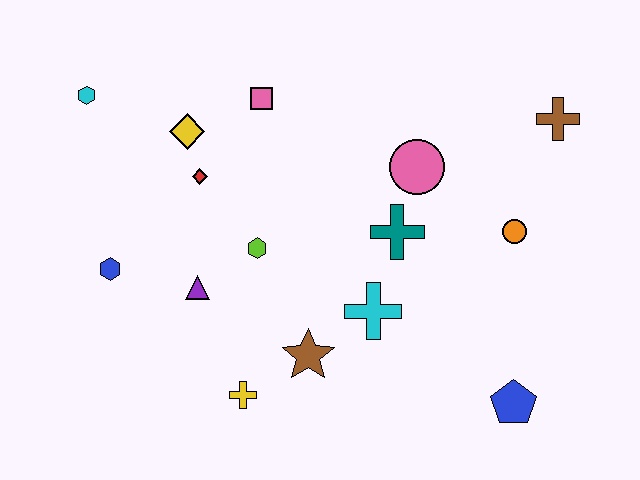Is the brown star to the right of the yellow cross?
Yes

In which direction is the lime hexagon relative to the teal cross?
The lime hexagon is to the left of the teal cross.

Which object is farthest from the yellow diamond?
The blue pentagon is farthest from the yellow diamond.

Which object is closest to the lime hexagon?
The purple triangle is closest to the lime hexagon.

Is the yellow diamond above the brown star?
Yes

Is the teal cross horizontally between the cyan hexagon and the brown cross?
Yes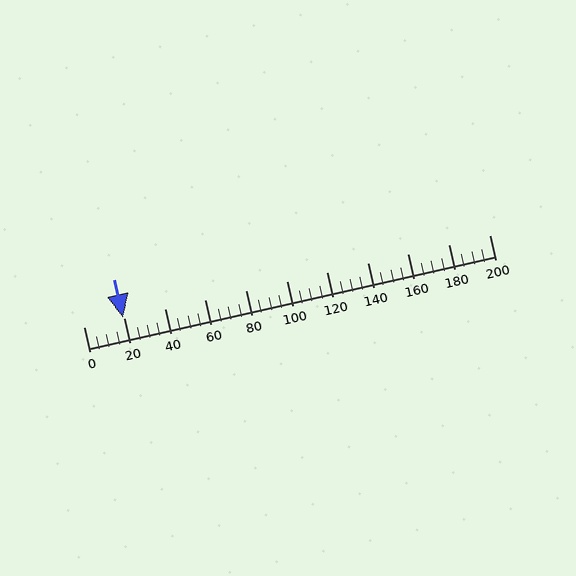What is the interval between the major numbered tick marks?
The major tick marks are spaced 20 units apart.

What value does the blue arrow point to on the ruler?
The blue arrow points to approximately 19.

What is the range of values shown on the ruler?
The ruler shows values from 0 to 200.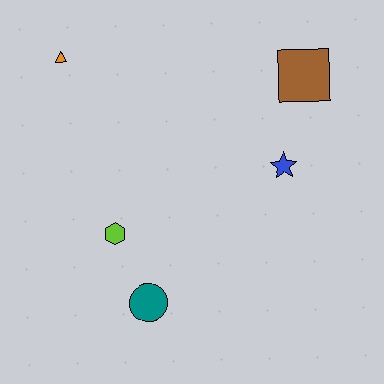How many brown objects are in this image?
There is 1 brown object.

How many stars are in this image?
There is 1 star.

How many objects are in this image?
There are 5 objects.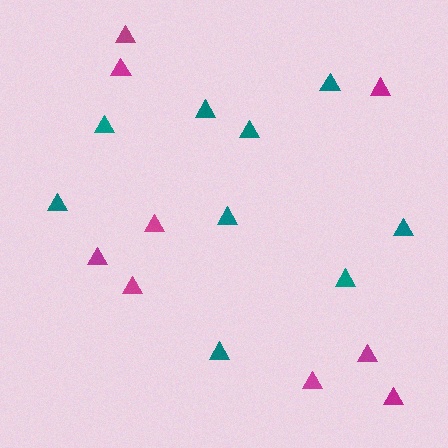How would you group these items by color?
There are 2 groups: one group of magenta triangles (9) and one group of teal triangles (9).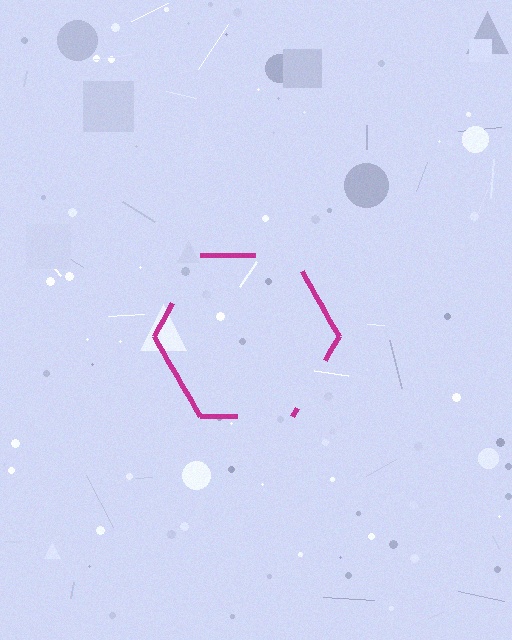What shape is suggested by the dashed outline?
The dashed outline suggests a hexagon.